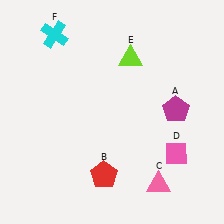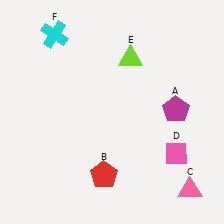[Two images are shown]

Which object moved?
The pink triangle (C) moved right.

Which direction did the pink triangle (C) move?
The pink triangle (C) moved right.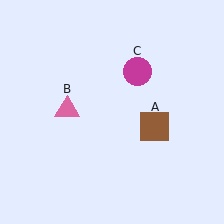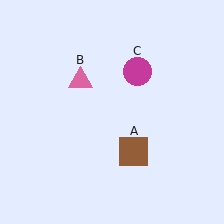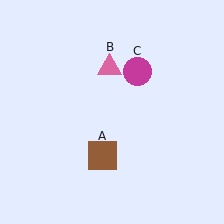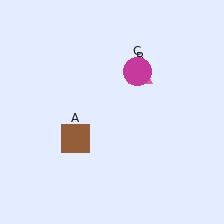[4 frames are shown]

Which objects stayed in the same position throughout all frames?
Magenta circle (object C) remained stationary.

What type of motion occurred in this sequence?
The brown square (object A), pink triangle (object B) rotated clockwise around the center of the scene.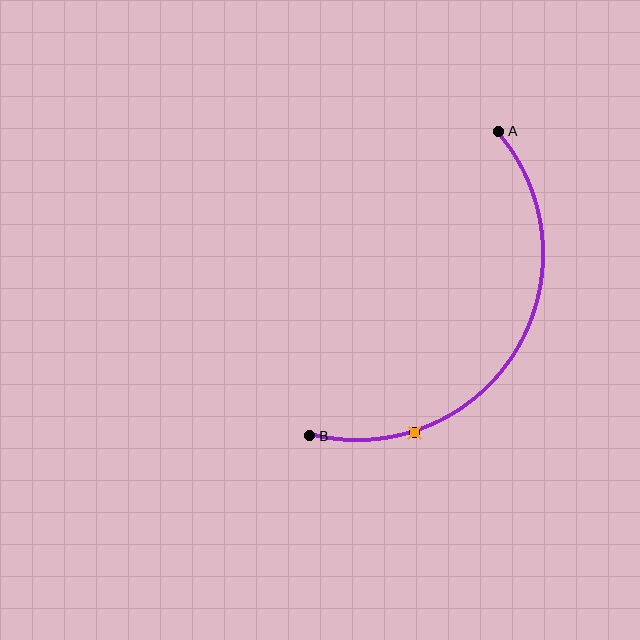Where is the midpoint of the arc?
The arc midpoint is the point on the curve farthest from the straight line joining A and B. It sits to the right of that line.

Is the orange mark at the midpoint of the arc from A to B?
No. The orange mark lies on the arc but is closer to endpoint B. The arc midpoint would be at the point on the curve equidistant along the arc from both A and B.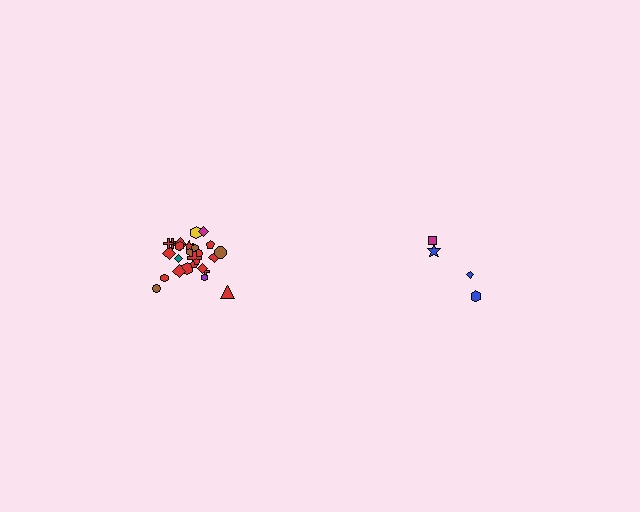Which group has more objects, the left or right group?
The left group.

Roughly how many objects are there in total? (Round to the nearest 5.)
Roughly 30 objects in total.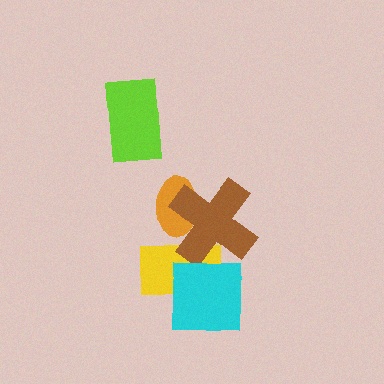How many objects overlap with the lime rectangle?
0 objects overlap with the lime rectangle.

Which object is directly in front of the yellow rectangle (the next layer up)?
The orange ellipse is directly in front of the yellow rectangle.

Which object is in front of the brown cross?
The cyan square is in front of the brown cross.